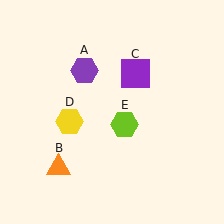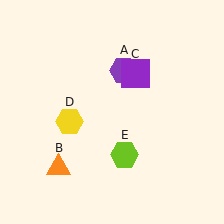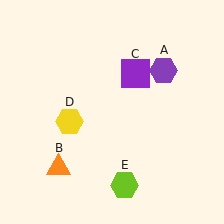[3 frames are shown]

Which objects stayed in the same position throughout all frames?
Orange triangle (object B) and purple square (object C) and yellow hexagon (object D) remained stationary.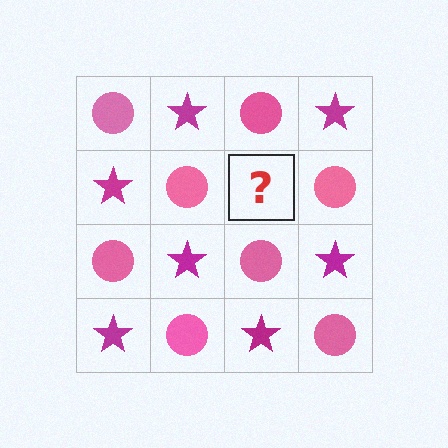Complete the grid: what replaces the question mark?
The question mark should be replaced with a magenta star.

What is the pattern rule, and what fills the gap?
The rule is that it alternates pink circle and magenta star in a checkerboard pattern. The gap should be filled with a magenta star.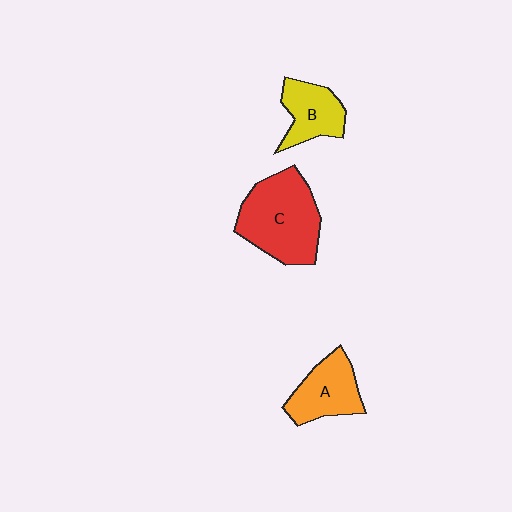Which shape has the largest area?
Shape C (red).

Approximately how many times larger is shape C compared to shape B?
Approximately 1.8 times.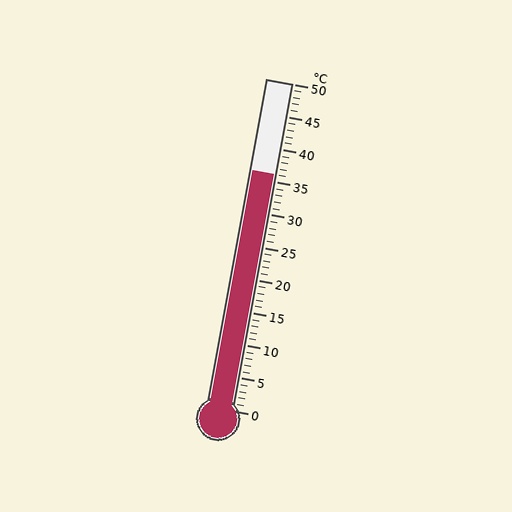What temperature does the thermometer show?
The thermometer shows approximately 36°C.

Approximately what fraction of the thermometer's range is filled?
The thermometer is filled to approximately 70% of its range.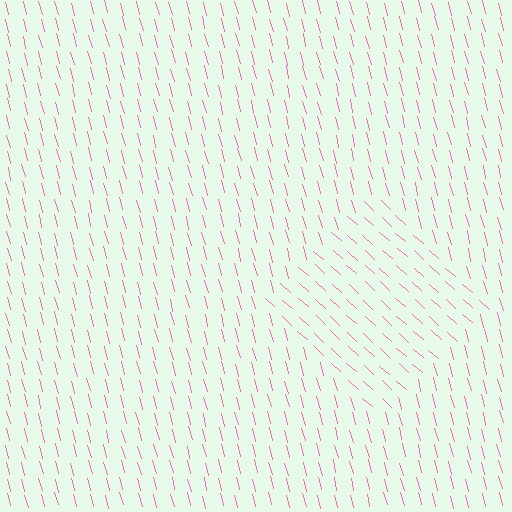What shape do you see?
I see a diamond.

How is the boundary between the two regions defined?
The boundary is defined purely by a change in line orientation (approximately 33 degrees difference). All lines are the same color and thickness.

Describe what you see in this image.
The image is filled with small pink line segments. A diamond region in the image has lines oriented differently from the surrounding lines, creating a visible texture boundary.